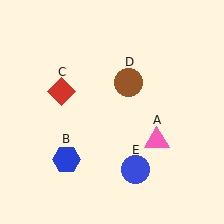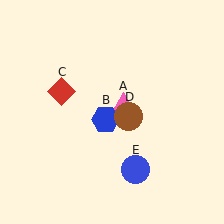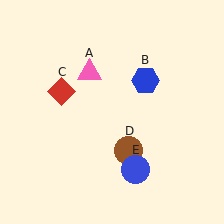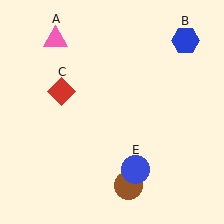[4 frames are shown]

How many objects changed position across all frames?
3 objects changed position: pink triangle (object A), blue hexagon (object B), brown circle (object D).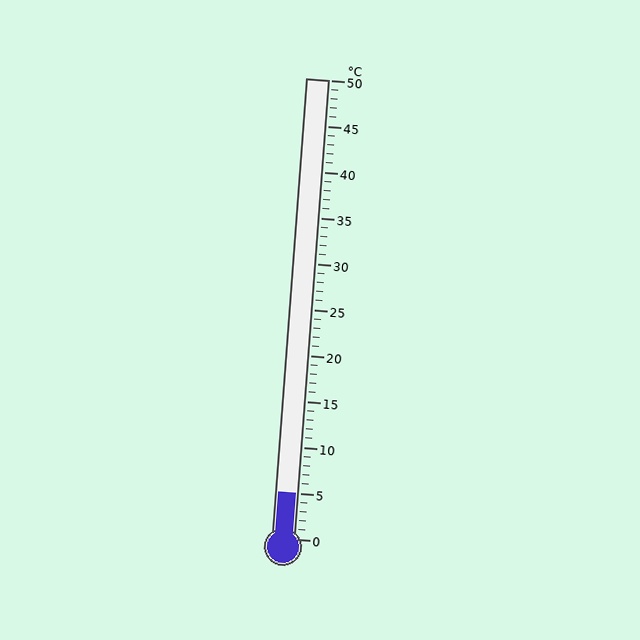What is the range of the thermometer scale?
The thermometer scale ranges from 0°C to 50°C.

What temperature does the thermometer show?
The thermometer shows approximately 5°C.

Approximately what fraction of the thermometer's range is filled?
The thermometer is filled to approximately 10% of its range.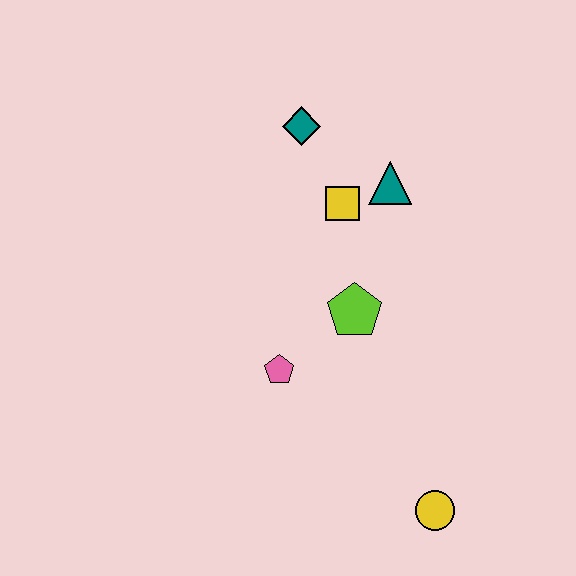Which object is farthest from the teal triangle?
The yellow circle is farthest from the teal triangle.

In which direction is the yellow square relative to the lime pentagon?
The yellow square is above the lime pentagon.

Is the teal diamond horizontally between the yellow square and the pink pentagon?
Yes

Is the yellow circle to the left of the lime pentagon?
No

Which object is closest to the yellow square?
The teal triangle is closest to the yellow square.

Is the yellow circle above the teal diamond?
No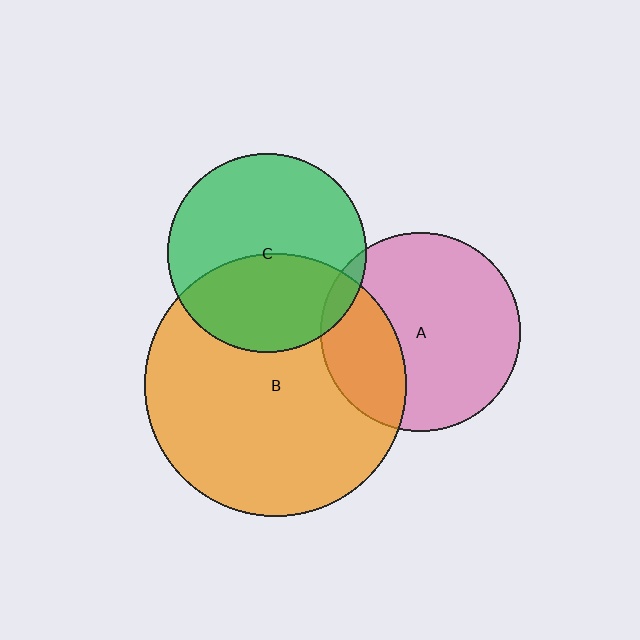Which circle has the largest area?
Circle B (orange).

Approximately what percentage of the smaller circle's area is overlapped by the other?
Approximately 5%.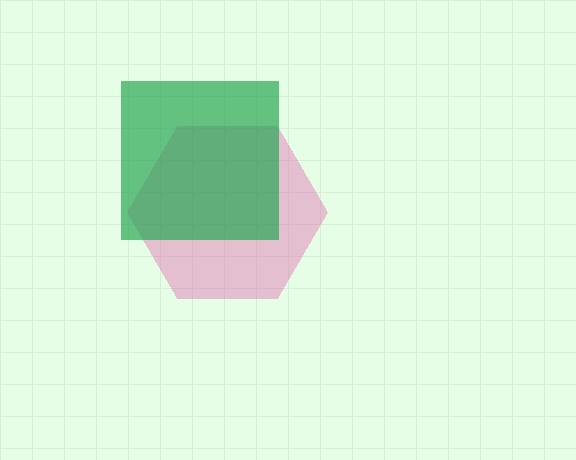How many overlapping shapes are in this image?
There are 2 overlapping shapes in the image.